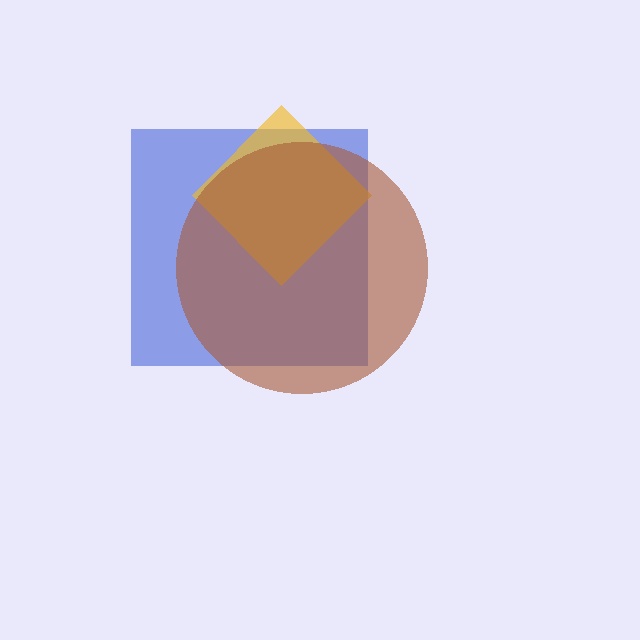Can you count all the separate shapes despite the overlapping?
Yes, there are 3 separate shapes.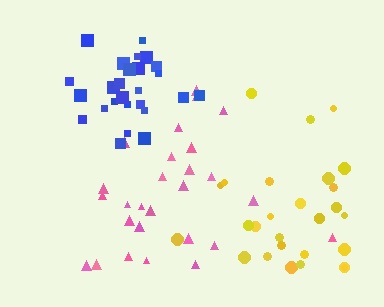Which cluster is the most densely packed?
Blue.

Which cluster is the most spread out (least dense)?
Yellow.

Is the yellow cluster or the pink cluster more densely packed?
Pink.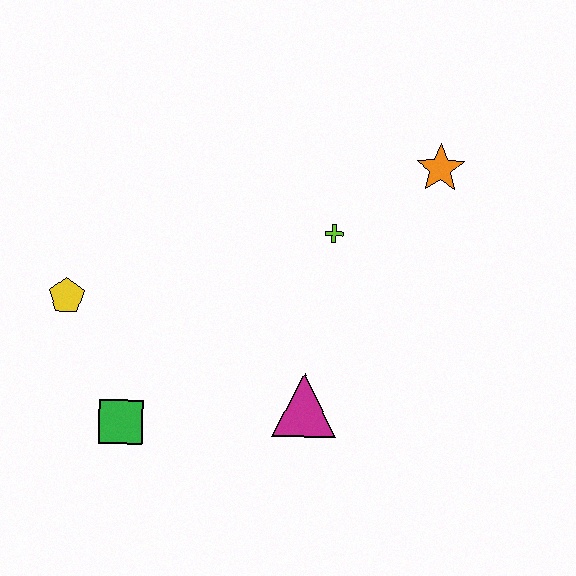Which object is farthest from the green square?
The orange star is farthest from the green square.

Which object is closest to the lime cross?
The orange star is closest to the lime cross.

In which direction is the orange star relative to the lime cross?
The orange star is to the right of the lime cross.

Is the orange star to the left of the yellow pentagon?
No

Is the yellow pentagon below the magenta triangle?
No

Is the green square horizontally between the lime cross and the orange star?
No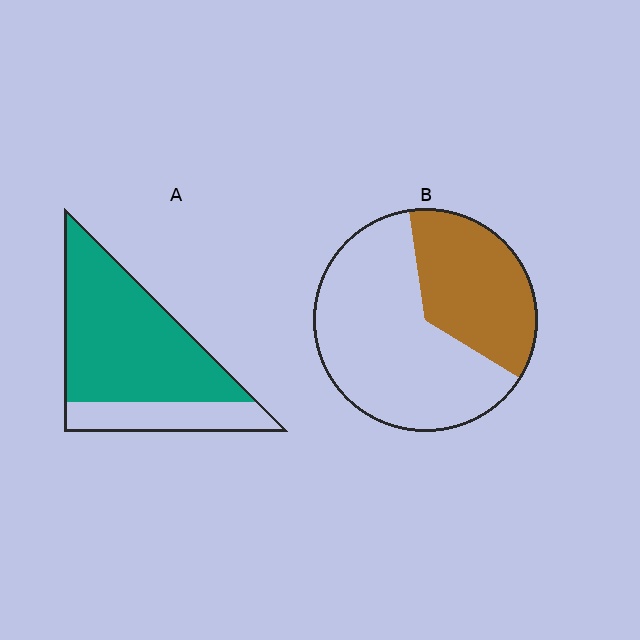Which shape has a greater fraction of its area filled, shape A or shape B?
Shape A.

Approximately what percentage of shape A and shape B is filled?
A is approximately 75% and B is approximately 35%.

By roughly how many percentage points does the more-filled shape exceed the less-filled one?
By roughly 40 percentage points (A over B).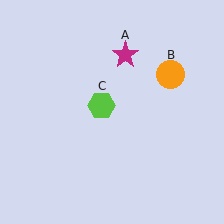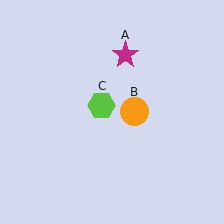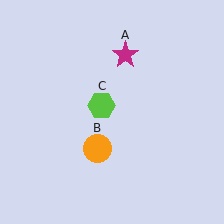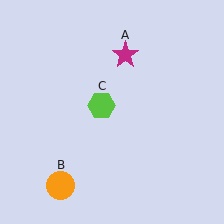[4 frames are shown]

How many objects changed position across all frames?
1 object changed position: orange circle (object B).